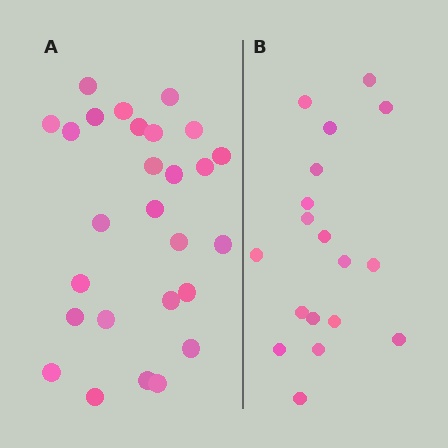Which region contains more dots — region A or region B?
Region A (the left region) has more dots.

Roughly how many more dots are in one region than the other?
Region A has roughly 8 or so more dots than region B.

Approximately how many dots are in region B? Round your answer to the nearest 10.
About 20 dots. (The exact count is 18, which rounds to 20.)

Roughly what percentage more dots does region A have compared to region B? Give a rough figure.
About 50% more.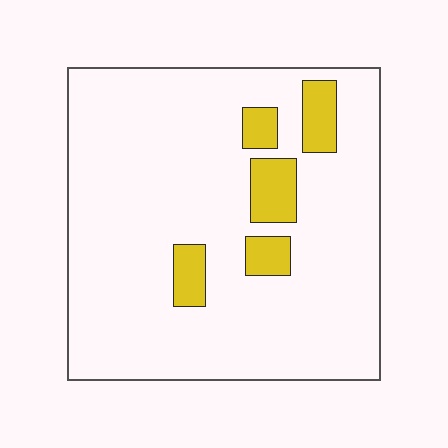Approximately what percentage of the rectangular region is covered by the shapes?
Approximately 10%.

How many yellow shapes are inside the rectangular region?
5.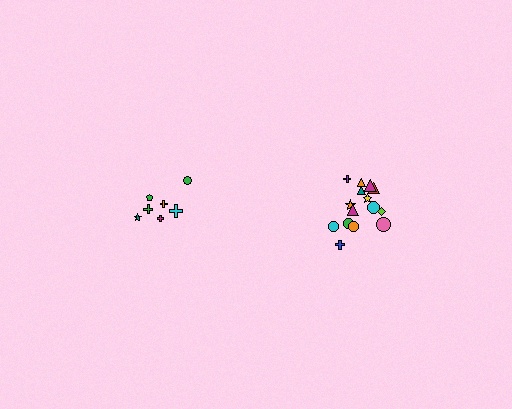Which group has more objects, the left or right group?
The right group.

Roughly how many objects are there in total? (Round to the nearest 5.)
Roughly 20 objects in total.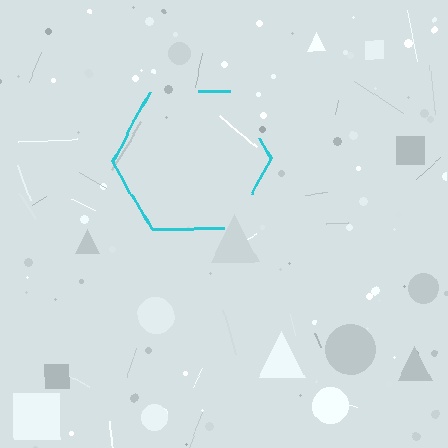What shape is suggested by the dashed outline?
The dashed outline suggests a hexagon.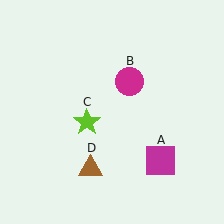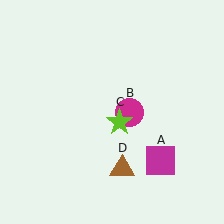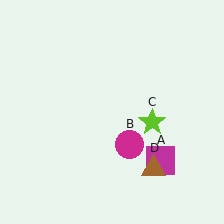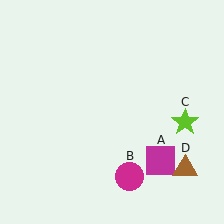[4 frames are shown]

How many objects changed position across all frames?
3 objects changed position: magenta circle (object B), lime star (object C), brown triangle (object D).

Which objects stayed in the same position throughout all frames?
Magenta square (object A) remained stationary.